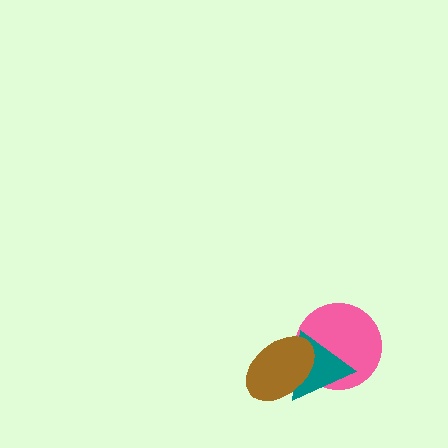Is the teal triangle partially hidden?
Yes, it is partially covered by another shape.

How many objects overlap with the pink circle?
2 objects overlap with the pink circle.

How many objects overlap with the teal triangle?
2 objects overlap with the teal triangle.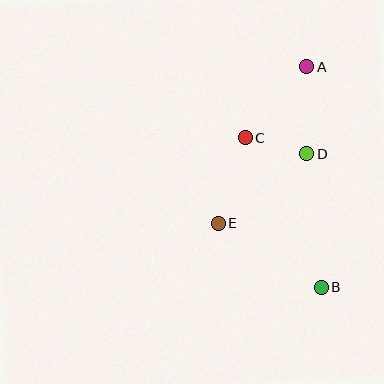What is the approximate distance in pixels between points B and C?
The distance between B and C is approximately 168 pixels.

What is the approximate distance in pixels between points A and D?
The distance between A and D is approximately 87 pixels.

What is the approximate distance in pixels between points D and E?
The distance between D and E is approximately 112 pixels.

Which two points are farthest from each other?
Points A and B are farthest from each other.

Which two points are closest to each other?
Points C and D are closest to each other.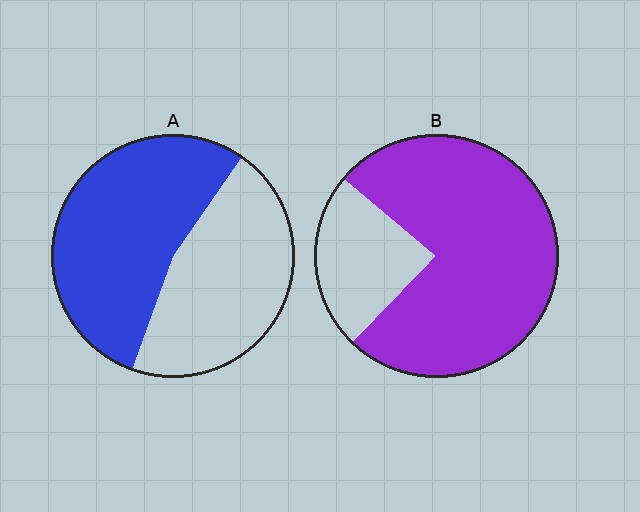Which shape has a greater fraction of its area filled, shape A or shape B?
Shape B.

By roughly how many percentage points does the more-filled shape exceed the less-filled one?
By roughly 20 percentage points (B over A).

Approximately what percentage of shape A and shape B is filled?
A is approximately 55% and B is approximately 75%.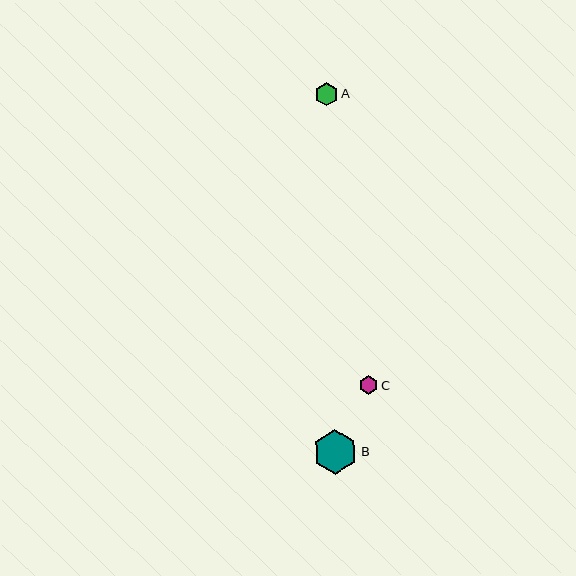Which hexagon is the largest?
Hexagon B is the largest with a size of approximately 44 pixels.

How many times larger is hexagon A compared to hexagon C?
Hexagon A is approximately 1.2 times the size of hexagon C.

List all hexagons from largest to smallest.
From largest to smallest: B, A, C.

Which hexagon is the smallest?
Hexagon C is the smallest with a size of approximately 19 pixels.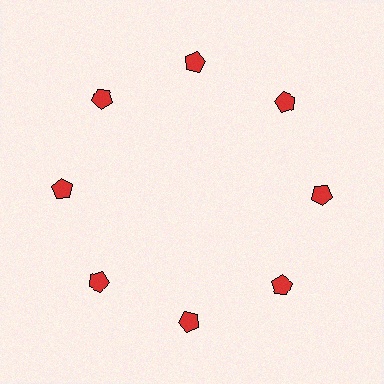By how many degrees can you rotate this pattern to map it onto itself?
The pattern maps onto itself every 45 degrees of rotation.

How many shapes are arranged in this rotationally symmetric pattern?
There are 8 shapes, arranged in 8 groups of 1.